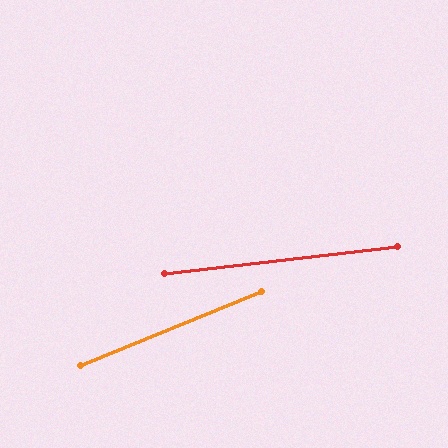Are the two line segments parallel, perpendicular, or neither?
Neither parallel nor perpendicular — they differ by about 16°.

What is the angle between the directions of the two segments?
Approximately 16 degrees.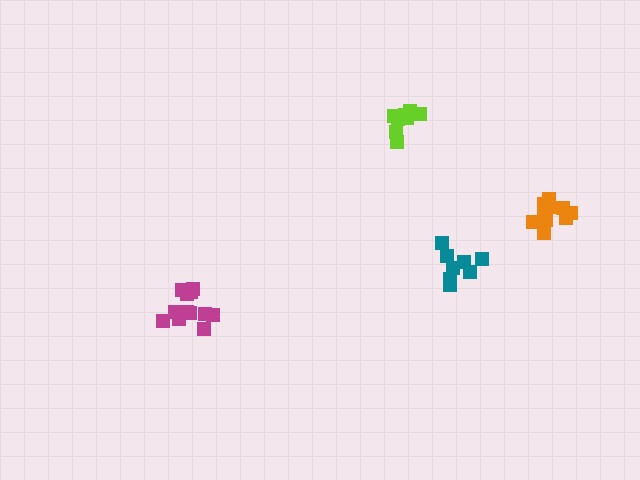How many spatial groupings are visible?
There are 4 spatial groupings.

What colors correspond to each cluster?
The clusters are colored: orange, lime, teal, magenta.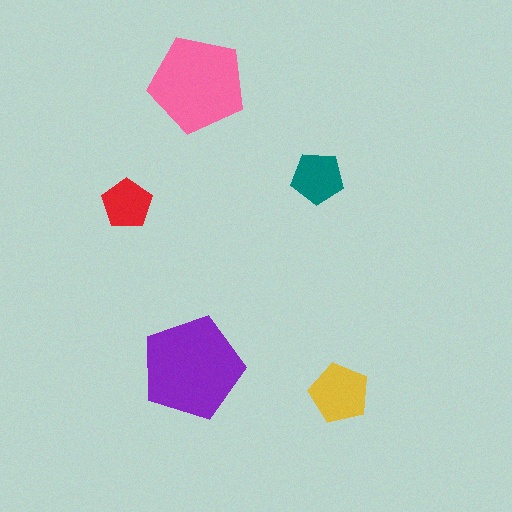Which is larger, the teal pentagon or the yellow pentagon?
The yellow one.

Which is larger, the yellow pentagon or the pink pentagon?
The pink one.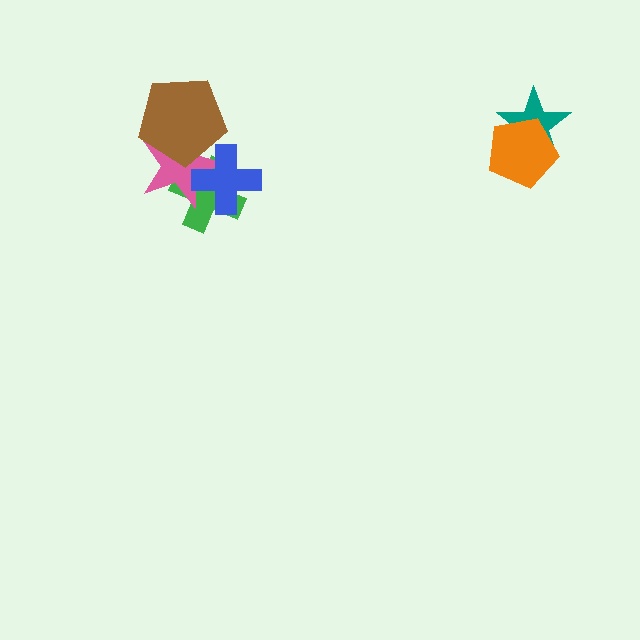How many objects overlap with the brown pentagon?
1 object overlaps with the brown pentagon.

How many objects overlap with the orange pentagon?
1 object overlaps with the orange pentagon.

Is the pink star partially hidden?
Yes, it is partially covered by another shape.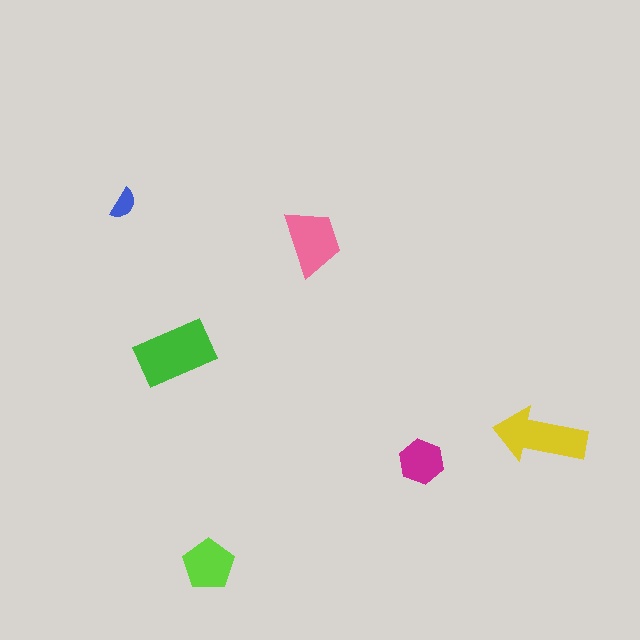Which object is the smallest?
The blue semicircle.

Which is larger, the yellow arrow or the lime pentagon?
The yellow arrow.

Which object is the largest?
The green rectangle.